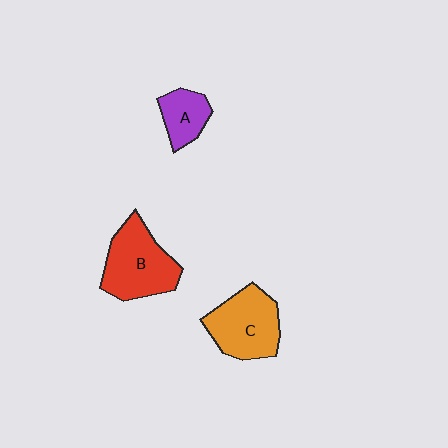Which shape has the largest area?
Shape B (red).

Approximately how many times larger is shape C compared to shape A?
Approximately 1.9 times.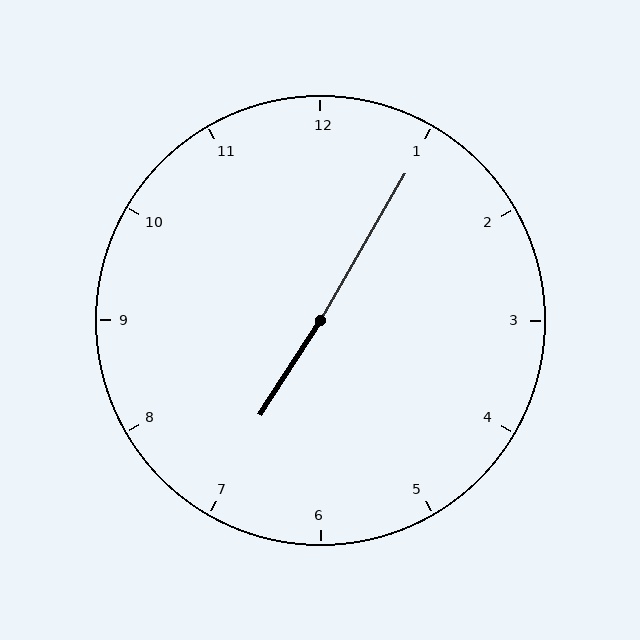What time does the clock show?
7:05.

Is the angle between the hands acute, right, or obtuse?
It is obtuse.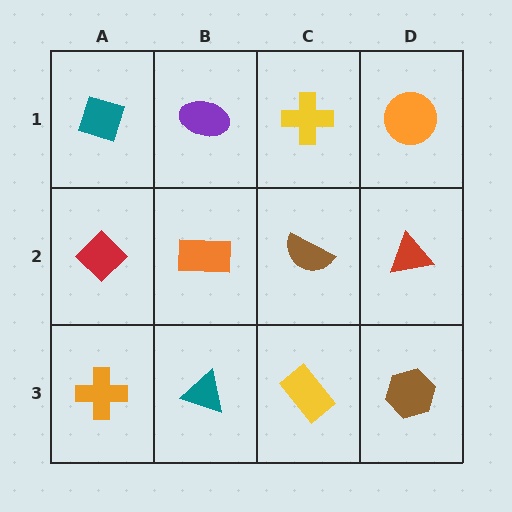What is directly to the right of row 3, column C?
A brown hexagon.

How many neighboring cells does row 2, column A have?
3.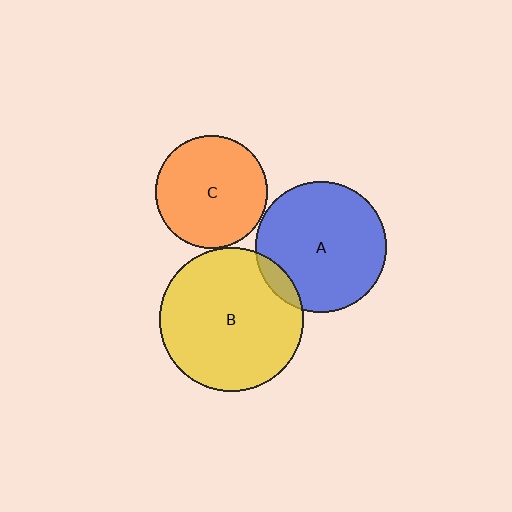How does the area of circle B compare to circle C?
Approximately 1.6 times.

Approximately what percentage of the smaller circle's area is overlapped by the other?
Approximately 10%.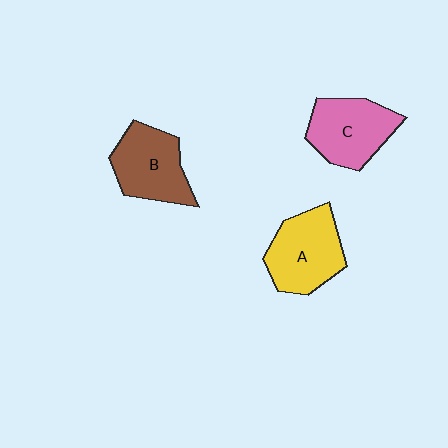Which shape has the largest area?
Shape A (yellow).